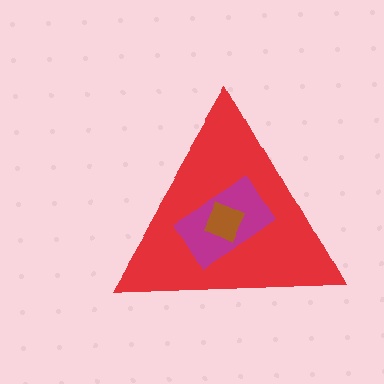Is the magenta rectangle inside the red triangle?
Yes.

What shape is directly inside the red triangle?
The magenta rectangle.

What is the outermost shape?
The red triangle.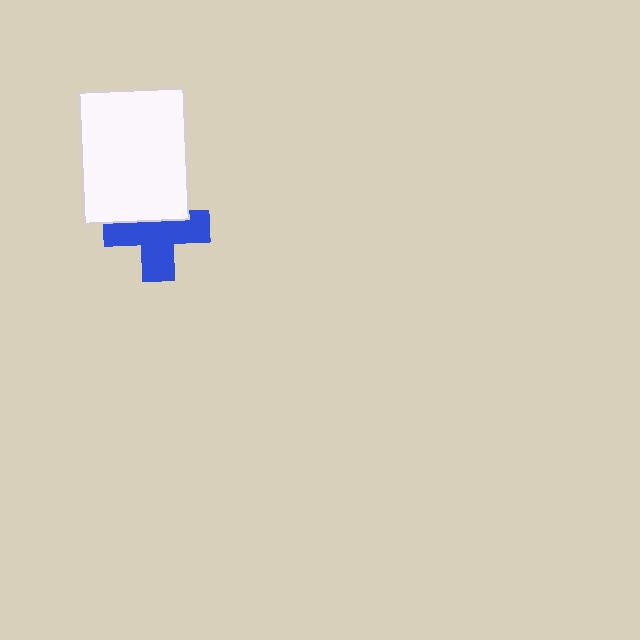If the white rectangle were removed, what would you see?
You would see the complete blue cross.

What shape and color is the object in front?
The object in front is a white rectangle.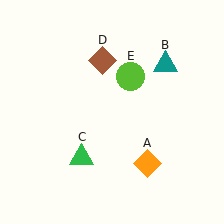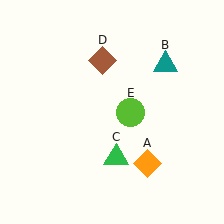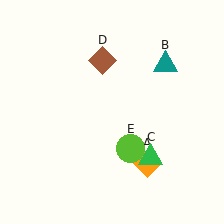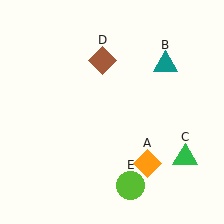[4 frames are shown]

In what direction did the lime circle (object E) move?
The lime circle (object E) moved down.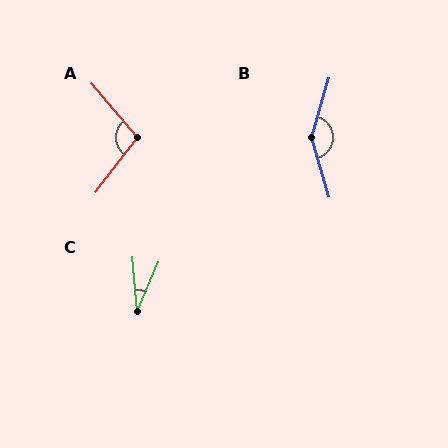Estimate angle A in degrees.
Approximately 102 degrees.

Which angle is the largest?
B, at approximately 147 degrees.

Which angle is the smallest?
C, at approximately 29 degrees.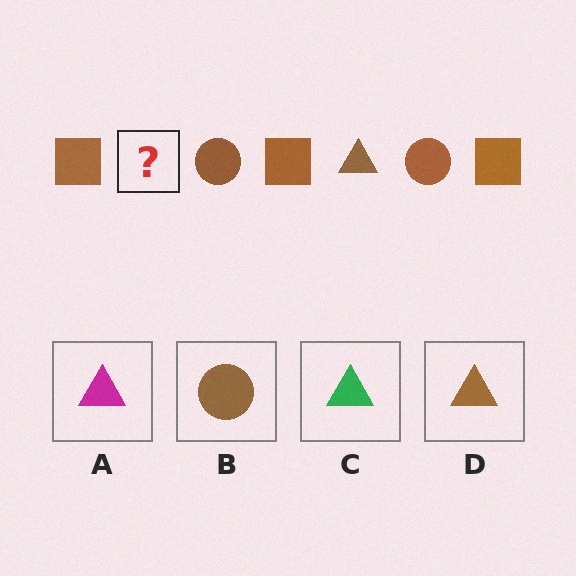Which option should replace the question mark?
Option D.